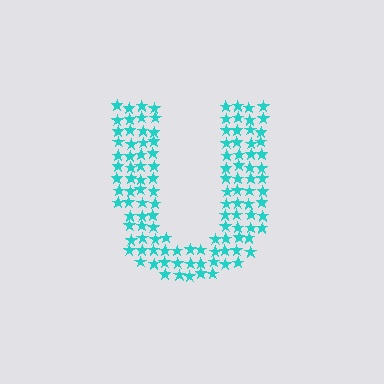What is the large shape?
The large shape is the letter U.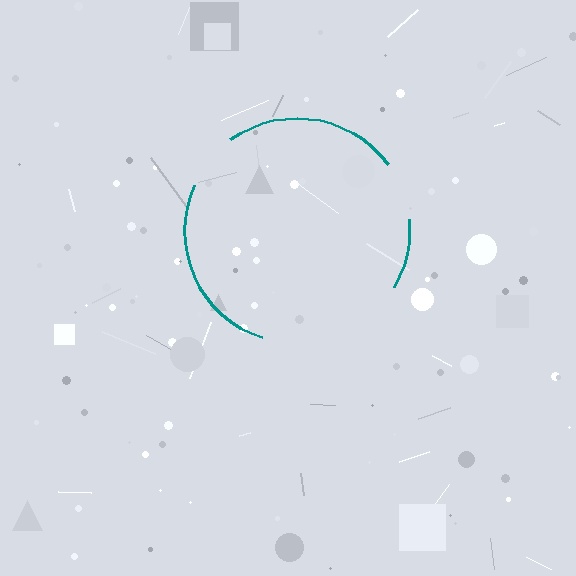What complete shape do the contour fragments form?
The contour fragments form a circle.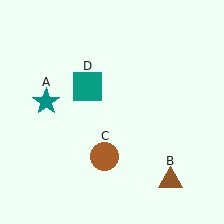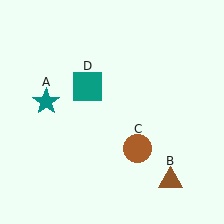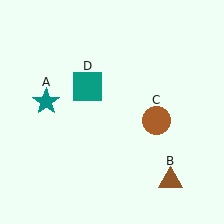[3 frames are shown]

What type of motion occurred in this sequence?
The brown circle (object C) rotated counterclockwise around the center of the scene.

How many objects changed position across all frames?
1 object changed position: brown circle (object C).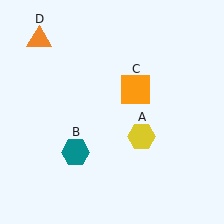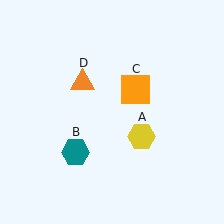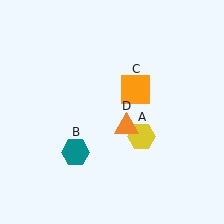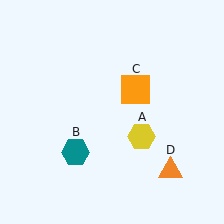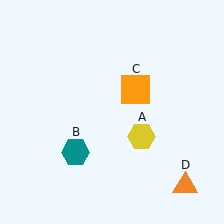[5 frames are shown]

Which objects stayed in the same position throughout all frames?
Yellow hexagon (object A) and teal hexagon (object B) and orange square (object C) remained stationary.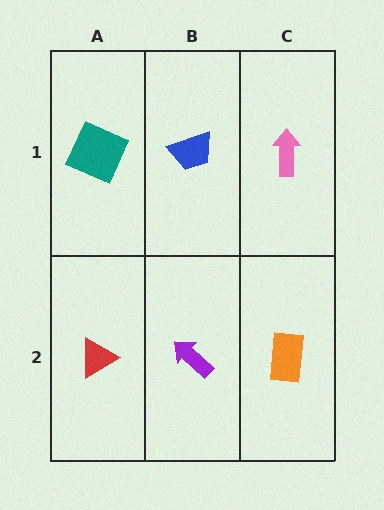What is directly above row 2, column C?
A pink arrow.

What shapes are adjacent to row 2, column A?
A teal square (row 1, column A), a purple arrow (row 2, column B).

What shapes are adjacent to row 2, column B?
A blue trapezoid (row 1, column B), a red triangle (row 2, column A), an orange rectangle (row 2, column C).